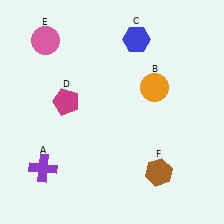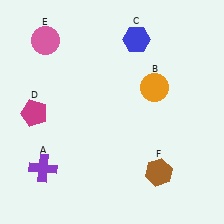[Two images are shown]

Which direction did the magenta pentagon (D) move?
The magenta pentagon (D) moved left.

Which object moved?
The magenta pentagon (D) moved left.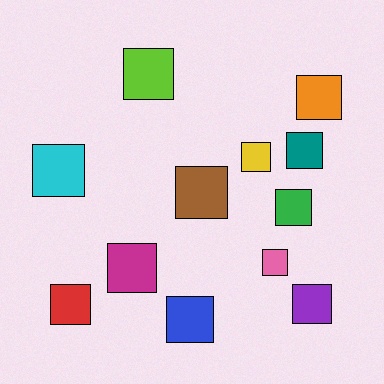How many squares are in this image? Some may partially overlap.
There are 12 squares.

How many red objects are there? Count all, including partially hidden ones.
There is 1 red object.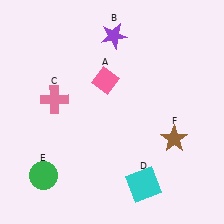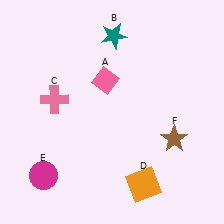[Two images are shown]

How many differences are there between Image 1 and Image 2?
There are 3 differences between the two images.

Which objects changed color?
B changed from purple to teal. D changed from cyan to orange. E changed from green to magenta.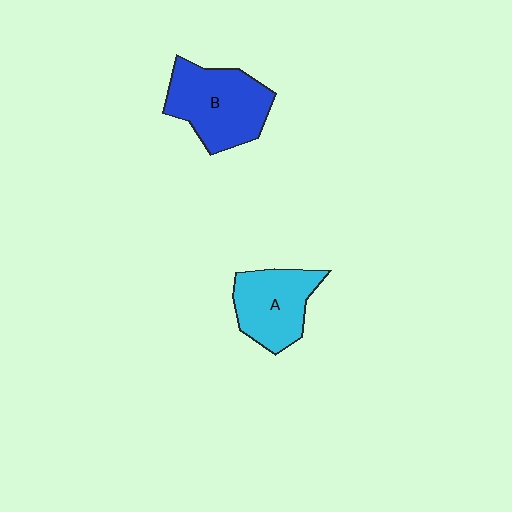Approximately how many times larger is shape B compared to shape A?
Approximately 1.2 times.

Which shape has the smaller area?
Shape A (cyan).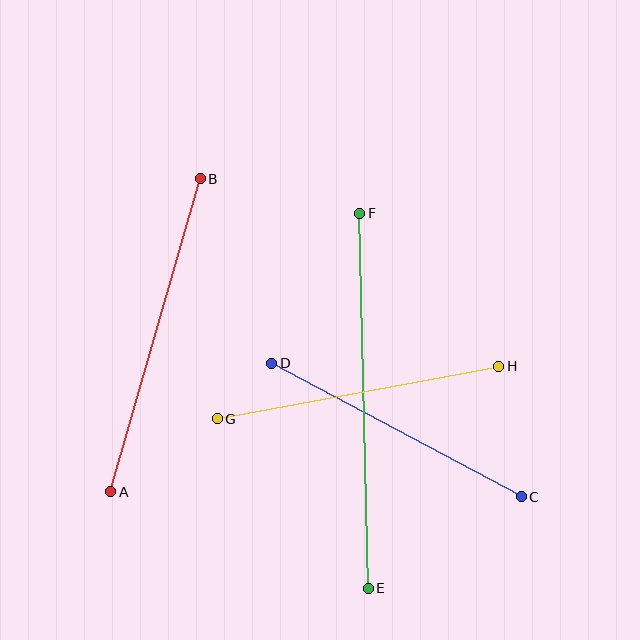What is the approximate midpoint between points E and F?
The midpoint is at approximately (364, 401) pixels.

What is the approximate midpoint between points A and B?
The midpoint is at approximately (156, 335) pixels.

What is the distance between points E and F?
The distance is approximately 375 pixels.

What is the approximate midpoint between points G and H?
The midpoint is at approximately (358, 392) pixels.